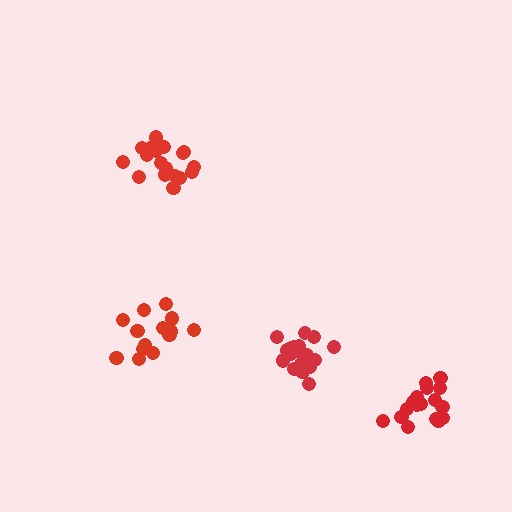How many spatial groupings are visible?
There are 4 spatial groupings.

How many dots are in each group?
Group 1: 15 dots, Group 2: 19 dots, Group 3: 18 dots, Group 4: 19 dots (71 total).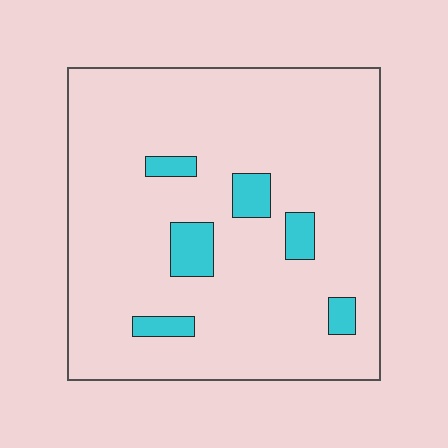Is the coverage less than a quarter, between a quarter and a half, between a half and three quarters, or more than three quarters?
Less than a quarter.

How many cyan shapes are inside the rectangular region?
6.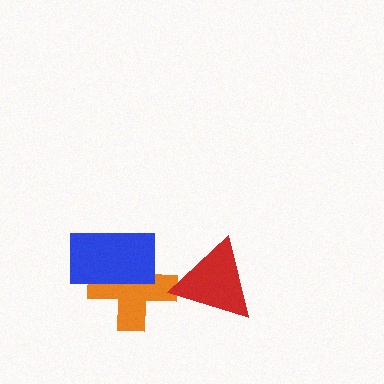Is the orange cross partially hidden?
Yes, it is partially covered by another shape.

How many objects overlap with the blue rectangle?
1 object overlaps with the blue rectangle.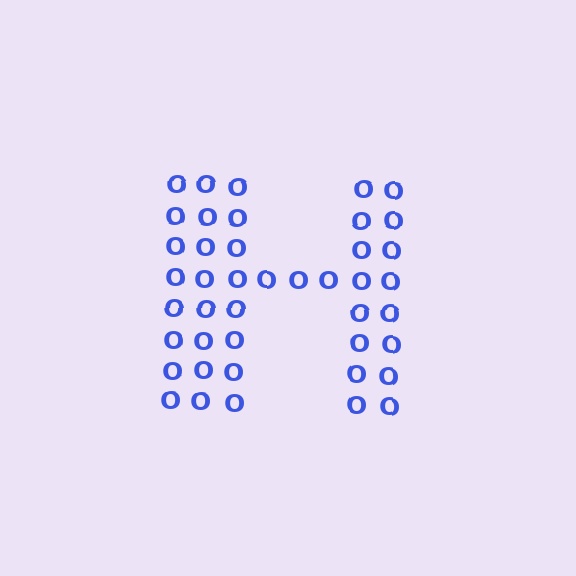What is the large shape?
The large shape is the letter H.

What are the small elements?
The small elements are letter O's.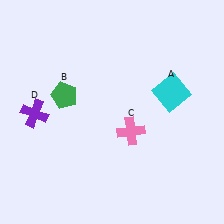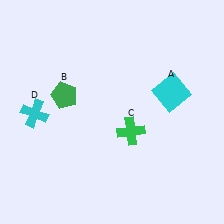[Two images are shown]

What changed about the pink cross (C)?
In Image 1, C is pink. In Image 2, it changed to green.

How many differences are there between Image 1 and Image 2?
There are 2 differences between the two images.